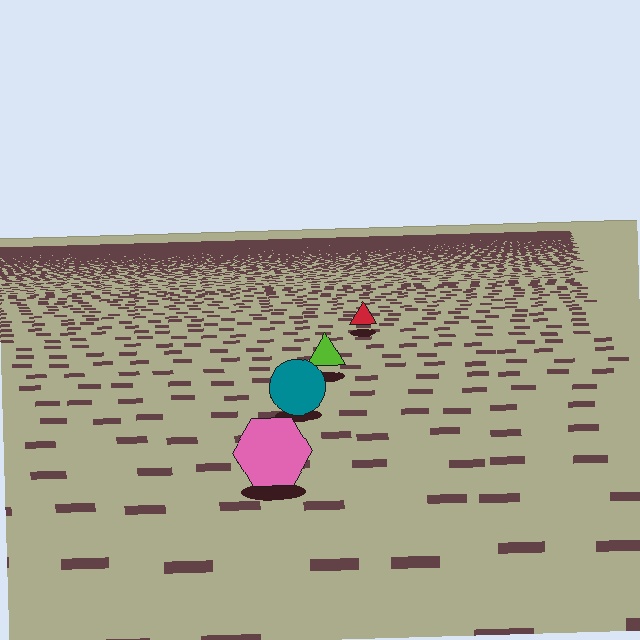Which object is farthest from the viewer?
The red triangle is farthest from the viewer. It appears smaller and the ground texture around it is denser.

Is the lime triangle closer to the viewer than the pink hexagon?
No. The pink hexagon is closer — you can tell from the texture gradient: the ground texture is coarser near it.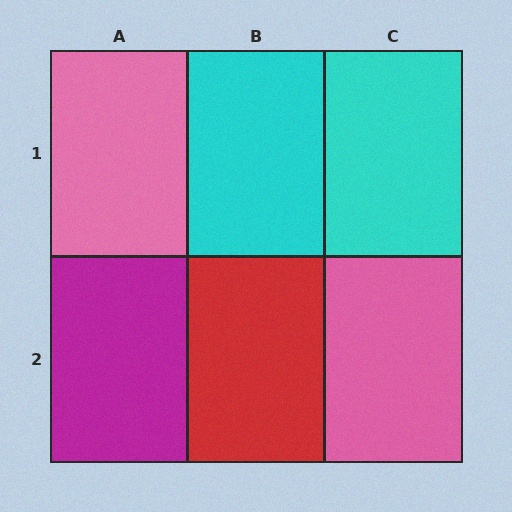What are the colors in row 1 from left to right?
Pink, cyan, cyan.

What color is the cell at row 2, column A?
Magenta.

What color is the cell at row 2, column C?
Pink.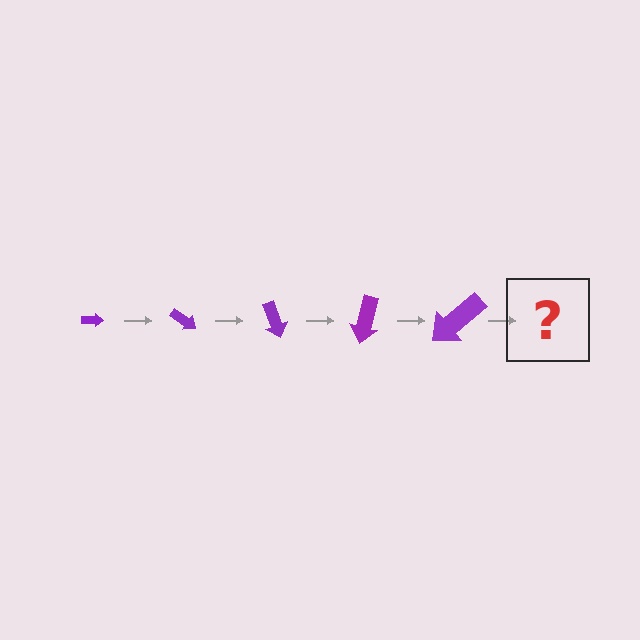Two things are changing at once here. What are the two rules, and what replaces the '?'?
The two rules are that the arrow grows larger each step and it rotates 35 degrees each step. The '?' should be an arrow, larger than the previous one and rotated 175 degrees from the start.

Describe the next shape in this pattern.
It should be an arrow, larger than the previous one and rotated 175 degrees from the start.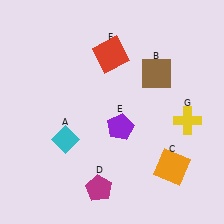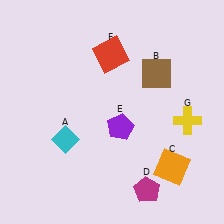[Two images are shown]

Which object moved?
The magenta pentagon (D) moved right.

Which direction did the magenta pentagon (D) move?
The magenta pentagon (D) moved right.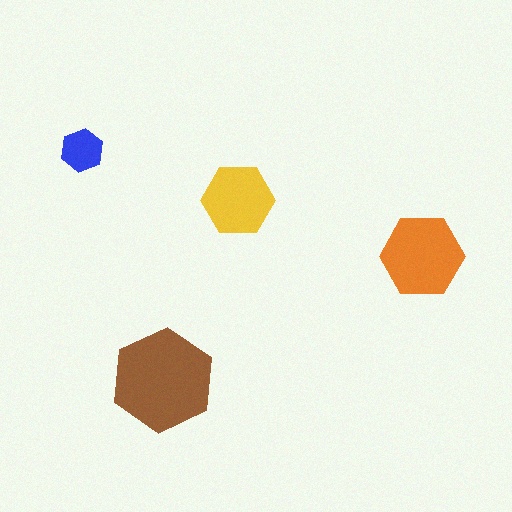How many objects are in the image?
There are 4 objects in the image.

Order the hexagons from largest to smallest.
the brown one, the orange one, the yellow one, the blue one.